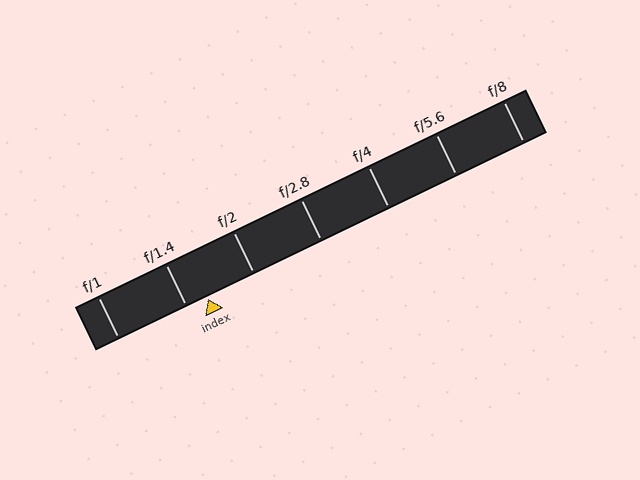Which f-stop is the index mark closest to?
The index mark is closest to f/1.4.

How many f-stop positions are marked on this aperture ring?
There are 7 f-stop positions marked.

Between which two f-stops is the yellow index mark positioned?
The index mark is between f/1.4 and f/2.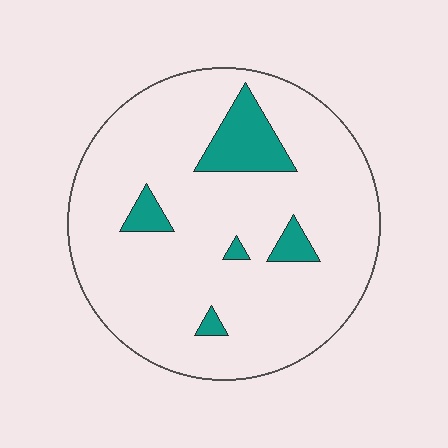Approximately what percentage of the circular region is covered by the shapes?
Approximately 10%.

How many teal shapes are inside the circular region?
5.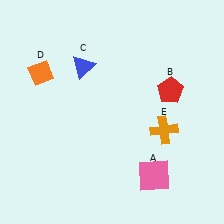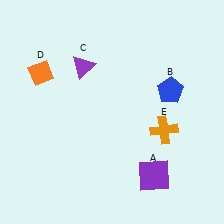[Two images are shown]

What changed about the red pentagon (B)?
In Image 1, B is red. In Image 2, it changed to blue.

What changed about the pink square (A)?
In Image 1, A is pink. In Image 2, it changed to purple.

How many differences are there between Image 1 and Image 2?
There are 3 differences between the two images.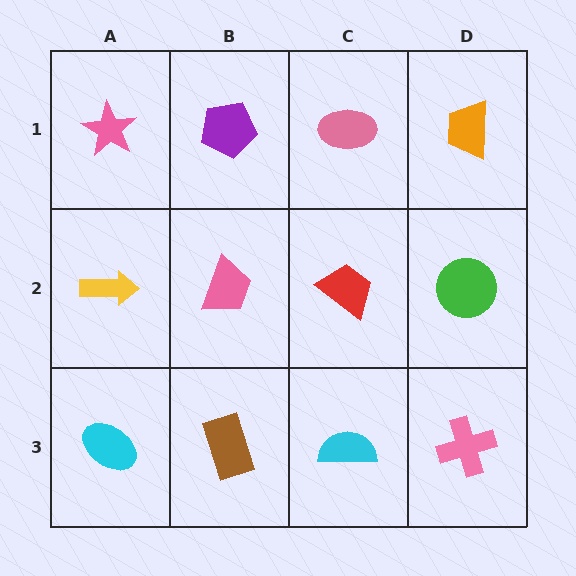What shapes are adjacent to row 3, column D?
A green circle (row 2, column D), a cyan semicircle (row 3, column C).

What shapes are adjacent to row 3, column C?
A red trapezoid (row 2, column C), a brown rectangle (row 3, column B), a pink cross (row 3, column D).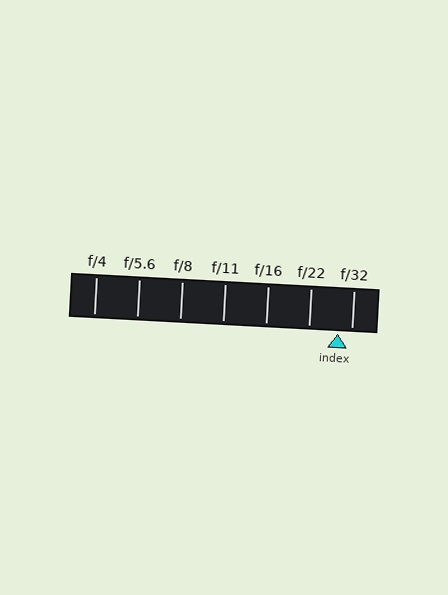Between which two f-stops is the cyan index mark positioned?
The index mark is between f/22 and f/32.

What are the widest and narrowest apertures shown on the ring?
The widest aperture shown is f/4 and the narrowest is f/32.